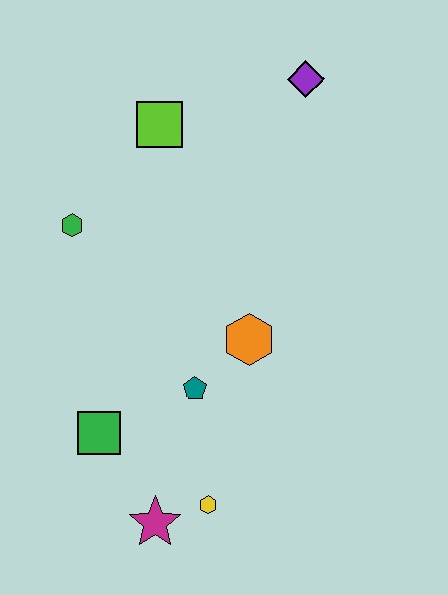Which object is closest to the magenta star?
The yellow hexagon is closest to the magenta star.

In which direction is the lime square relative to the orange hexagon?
The lime square is above the orange hexagon.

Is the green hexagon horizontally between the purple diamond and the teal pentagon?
No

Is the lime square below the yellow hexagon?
No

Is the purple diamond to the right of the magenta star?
Yes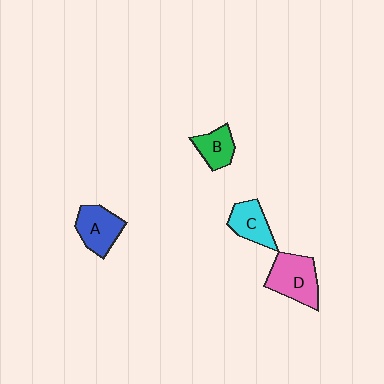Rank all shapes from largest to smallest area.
From largest to smallest: D (pink), A (blue), C (cyan), B (green).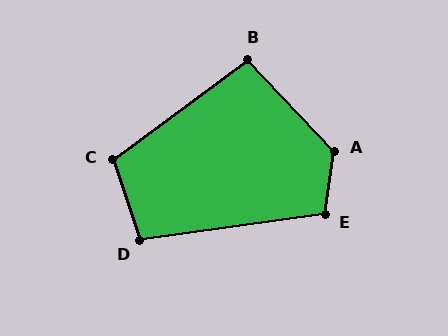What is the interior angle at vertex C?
Approximately 108 degrees (obtuse).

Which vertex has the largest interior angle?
A, at approximately 129 degrees.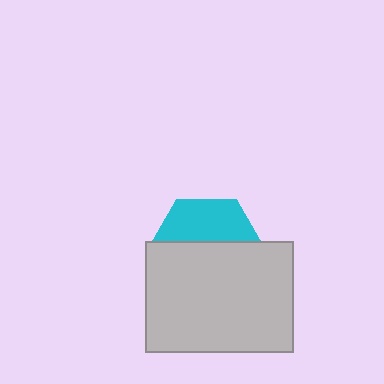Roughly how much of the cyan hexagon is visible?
A small part of it is visible (roughly 38%).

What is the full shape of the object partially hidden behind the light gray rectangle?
The partially hidden object is a cyan hexagon.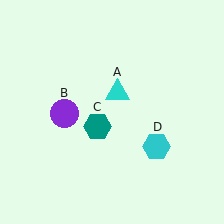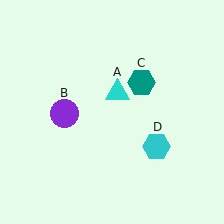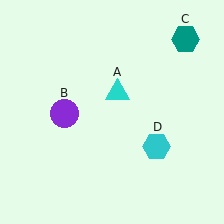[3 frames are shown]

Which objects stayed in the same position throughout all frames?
Cyan triangle (object A) and purple circle (object B) and cyan hexagon (object D) remained stationary.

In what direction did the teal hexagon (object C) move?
The teal hexagon (object C) moved up and to the right.